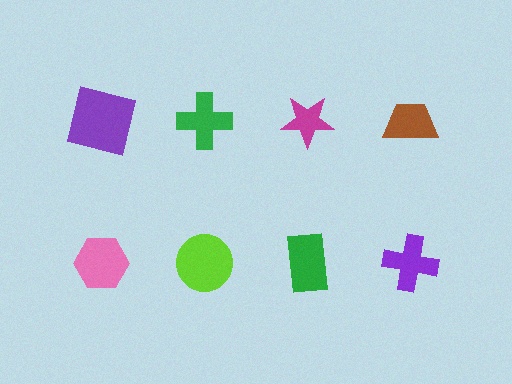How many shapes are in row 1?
4 shapes.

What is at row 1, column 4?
A brown trapezoid.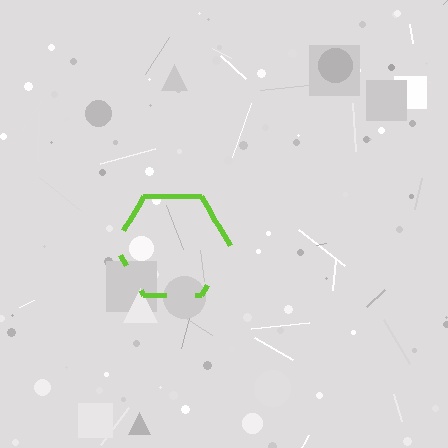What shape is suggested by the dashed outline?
The dashed outline suggests a hexagon.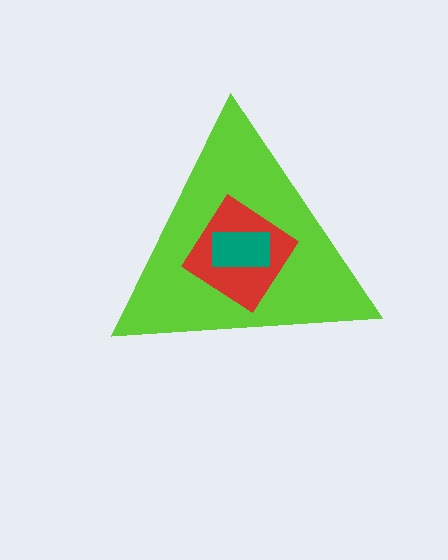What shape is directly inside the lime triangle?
The red diamond.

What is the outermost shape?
The lime triangle.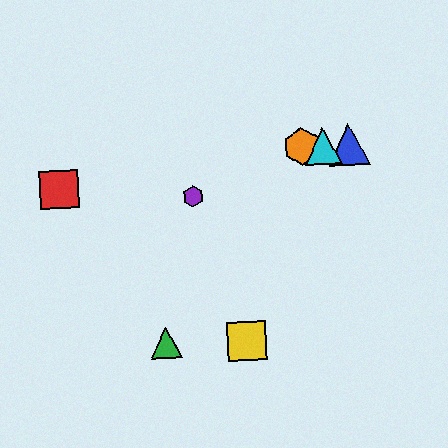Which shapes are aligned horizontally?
The blue triangle, the orange hexagon, the cyan triangle are aligned horizontally.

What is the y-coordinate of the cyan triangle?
The cyan triangle is at y≈146.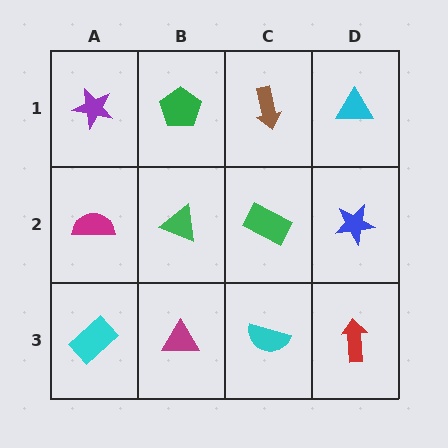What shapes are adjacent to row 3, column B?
A green triangle (row 2, column B), a cyan rectangle (row 3, column A), a cyan semicircle (row 3, column C).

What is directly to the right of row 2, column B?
A green rectangle.